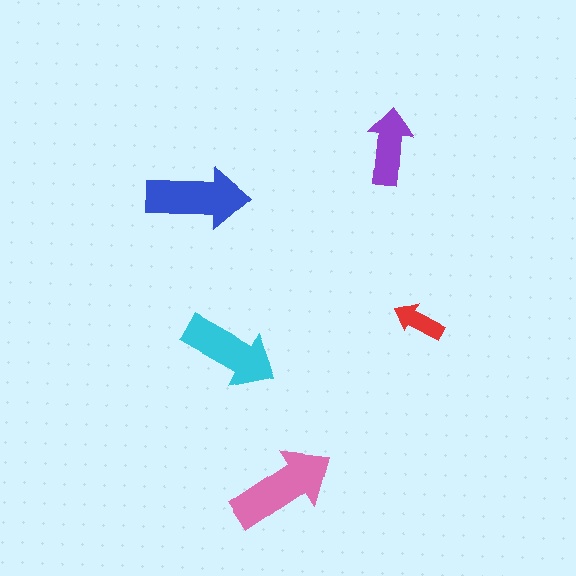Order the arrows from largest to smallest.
the pink one, the blue one, the cyan one, the purple one, the red one.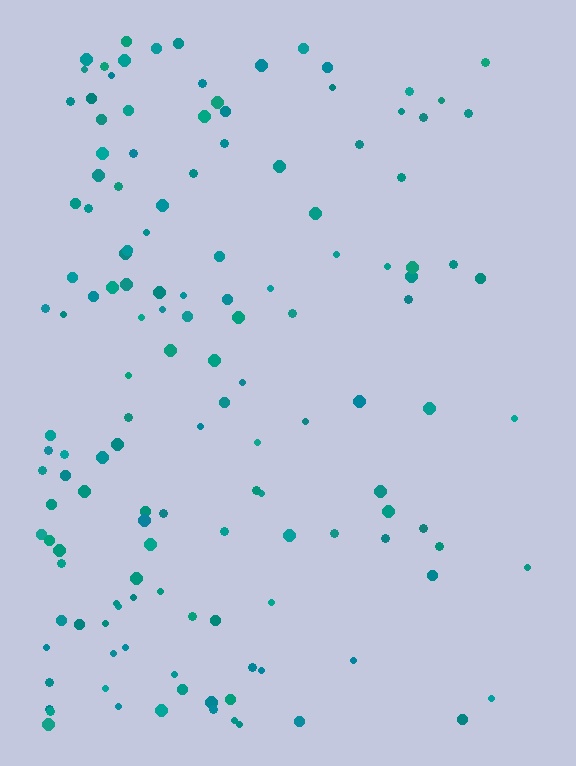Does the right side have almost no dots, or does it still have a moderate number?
Still a moderate number, just noticeably fewer than the left.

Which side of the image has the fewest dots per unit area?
The right.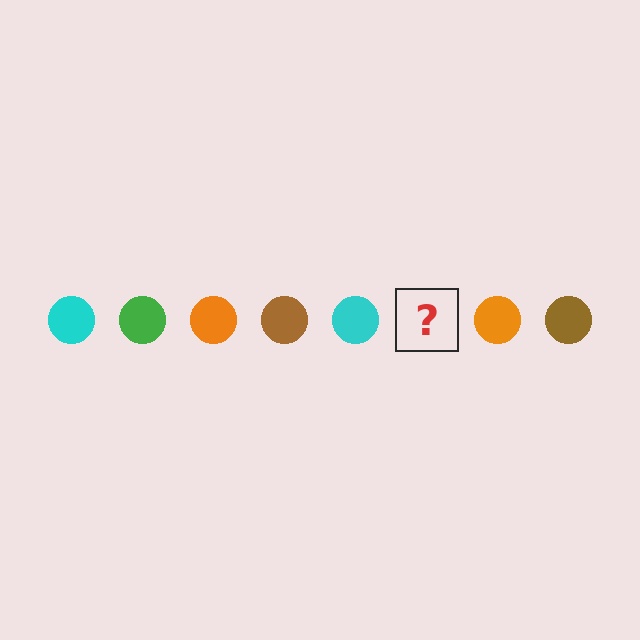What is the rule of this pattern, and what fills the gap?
The rule is that the pattern cycles through cyan, green, orange, brown circles. The gap should be filled with a green circle.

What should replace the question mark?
The question mark should be replaced with a green circle.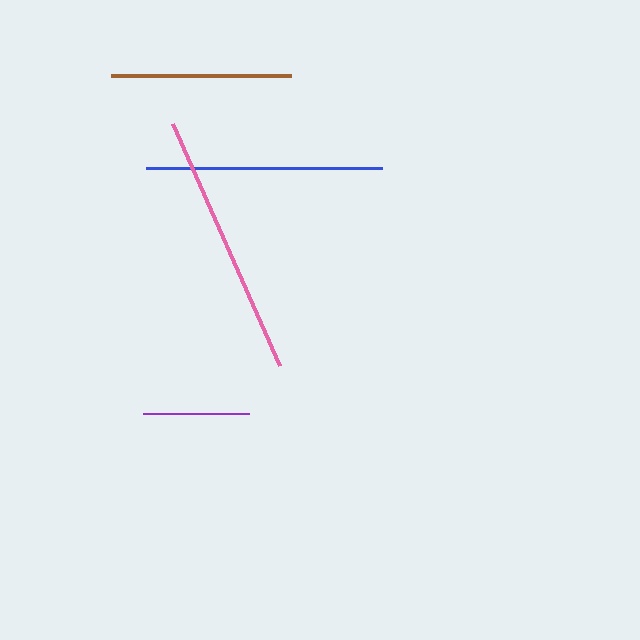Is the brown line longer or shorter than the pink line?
The pink line is longer than the brown line.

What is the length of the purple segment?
The purple segment is approximately 105 pixels long.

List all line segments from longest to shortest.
From longest to shortest: pink, blue, brown, purple.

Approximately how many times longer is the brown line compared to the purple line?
The brown line is approximately 1.7 times the length of the purple line.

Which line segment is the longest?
The pink line is the longest at approximately 264 pixels.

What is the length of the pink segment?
The pink segment is approximately 264 pixels long.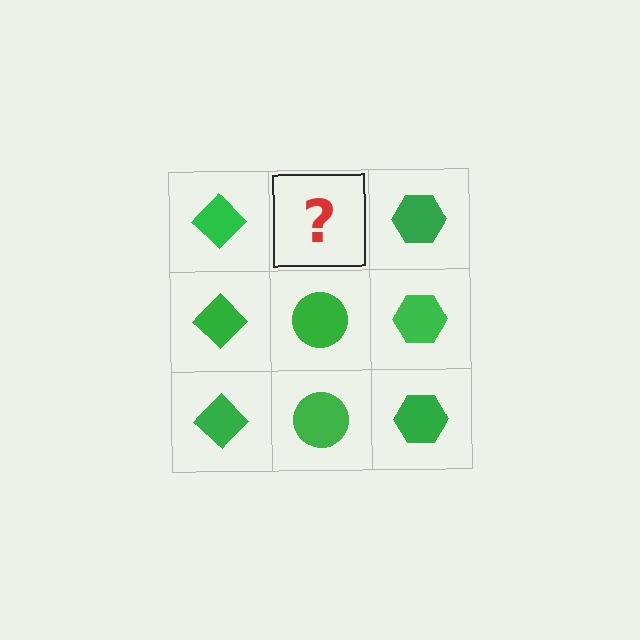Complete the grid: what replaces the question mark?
The question mark should be replaced with a green circle.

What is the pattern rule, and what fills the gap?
The rule is that each column has a consistent shape. The gap should be filled with a green circle.